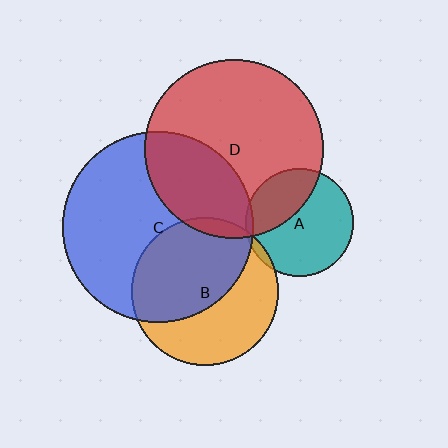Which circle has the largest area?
Circle C (blue).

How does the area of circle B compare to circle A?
Approximately 1.9 times.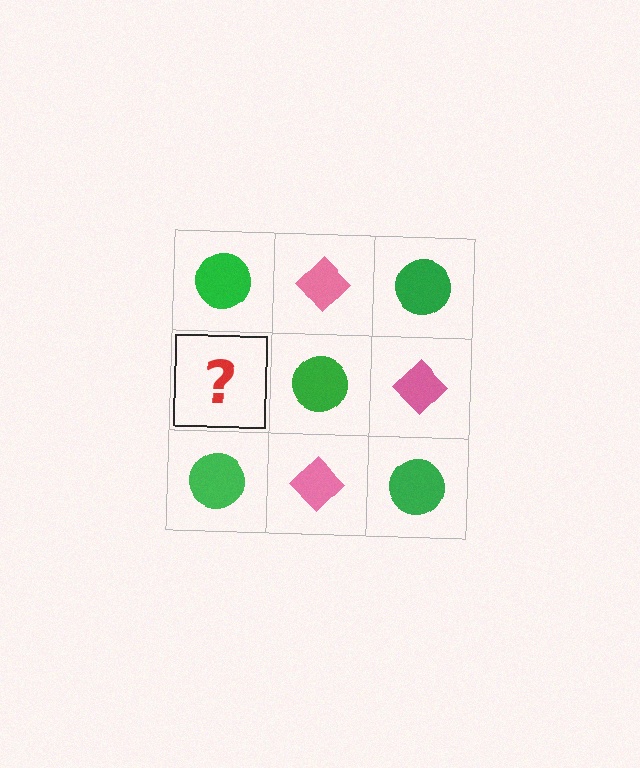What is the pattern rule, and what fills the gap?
The rule is that it alternates green circle and pink diamond in a checkerboard pattern. The gap should be filled with a pink diamond.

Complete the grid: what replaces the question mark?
The question mark should be replaced with a pink diamond.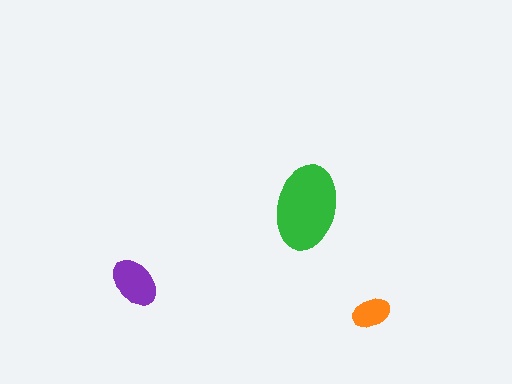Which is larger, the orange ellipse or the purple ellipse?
The purple one.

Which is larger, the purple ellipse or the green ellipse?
The green one.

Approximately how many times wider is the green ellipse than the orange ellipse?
About 2 times wider.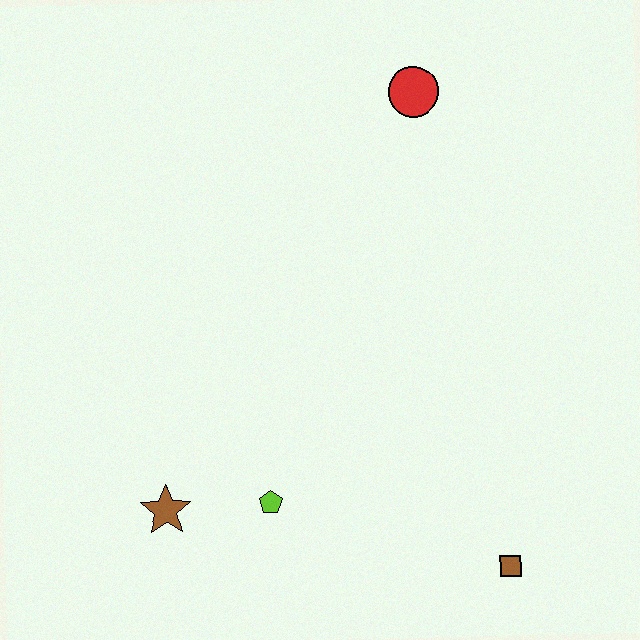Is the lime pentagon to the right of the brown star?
Yes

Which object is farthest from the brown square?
The red circle is farthest from the brown square.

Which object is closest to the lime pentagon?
The brown star is closest to the lime pentagon.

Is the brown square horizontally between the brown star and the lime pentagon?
No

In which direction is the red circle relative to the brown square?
The red circle is above the brown square.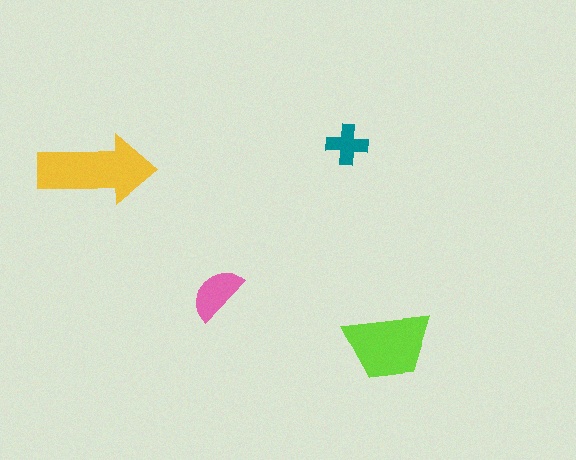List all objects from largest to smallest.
The yellow arrow, the lime trapezoid, the pink semicircle, the teal cross.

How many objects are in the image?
There are 4 objects in the image.